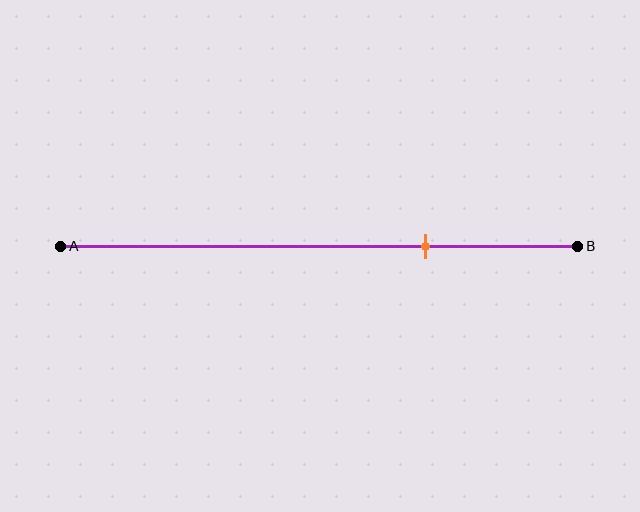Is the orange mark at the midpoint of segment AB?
No, the mark is at about 70% from A, not at the 50% midpoint.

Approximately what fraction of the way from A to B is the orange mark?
The orange mark is approximately 70% of the way from A to B.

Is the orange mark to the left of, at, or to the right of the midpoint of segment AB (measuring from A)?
The orange mark is to the right of the midpoint of segment AB.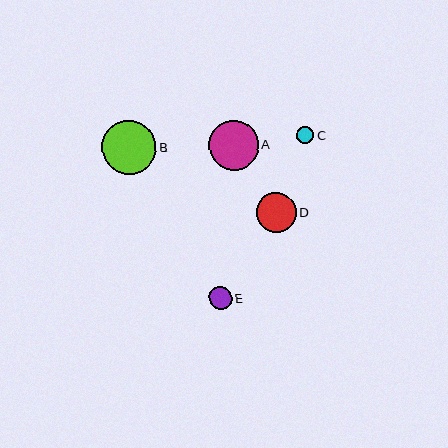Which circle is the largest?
Circle B is the largest with a size of approximately 54 pixels.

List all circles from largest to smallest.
From largest to smallest: B, A, D, E, C.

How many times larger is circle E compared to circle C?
Circle E is approximately 1.3 times the size of circle C.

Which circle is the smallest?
Circle C is the smallest with a size of approximately 17 pixels.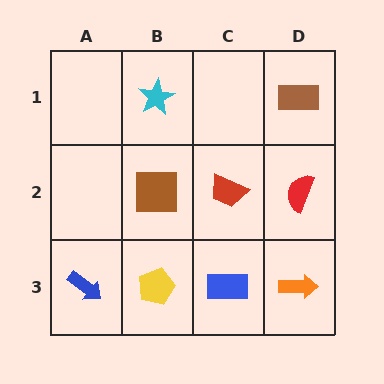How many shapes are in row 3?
4 shapes.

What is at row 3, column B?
A yellow pentagon.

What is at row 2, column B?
A brown square.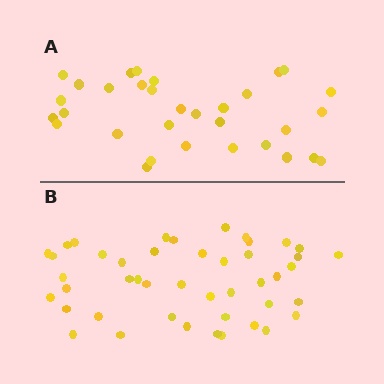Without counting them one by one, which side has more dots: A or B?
Region B (the bottom region) has more dots.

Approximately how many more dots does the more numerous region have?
Region B has approximately 15 more dots than region A.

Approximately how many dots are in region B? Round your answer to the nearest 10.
About 40 dots. (The exact count is 45, which rounds to 40.)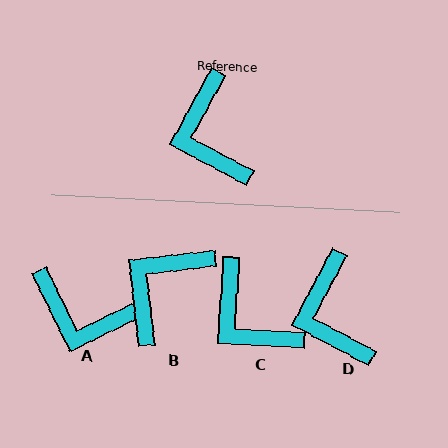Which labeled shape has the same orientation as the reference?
D.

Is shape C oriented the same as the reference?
No, it is off by about 25 degrees.